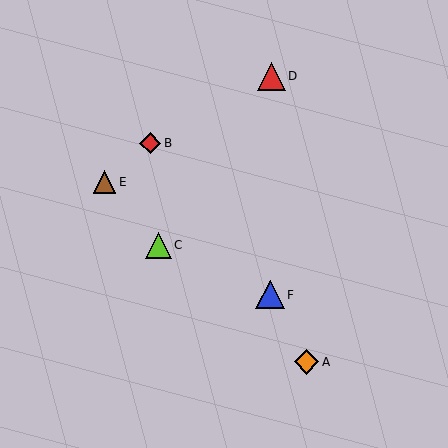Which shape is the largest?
The blue triangle (labeled F) is the largest.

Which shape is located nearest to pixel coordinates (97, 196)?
The brown triangle (labeled E) at (105, 182) is nearest to that location.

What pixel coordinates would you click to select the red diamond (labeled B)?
Click at (150, 143) to select the red diamond B.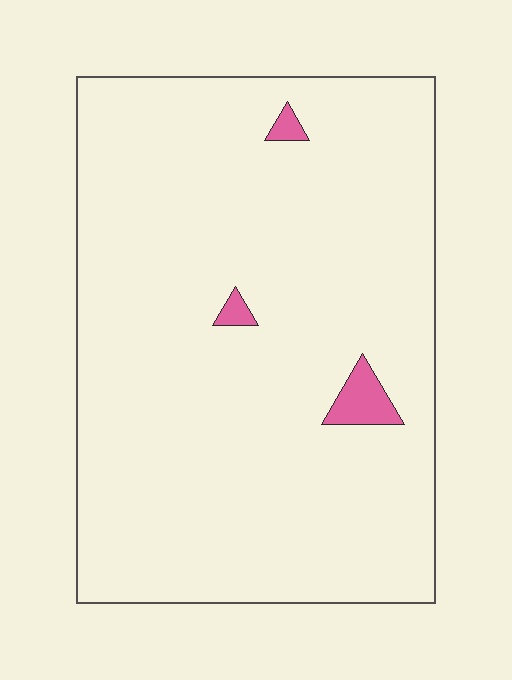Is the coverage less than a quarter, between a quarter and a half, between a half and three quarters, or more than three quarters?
Less than a quarter.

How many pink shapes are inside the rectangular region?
3.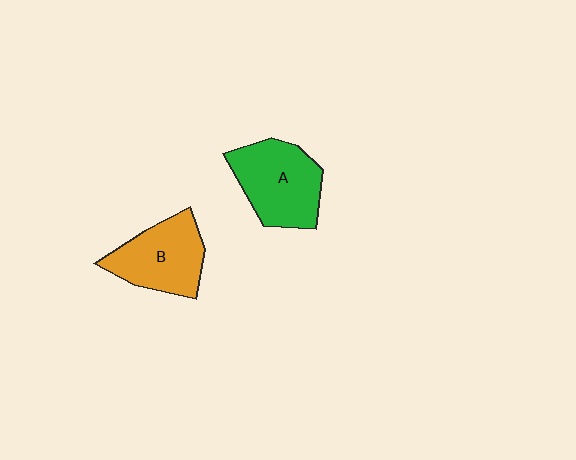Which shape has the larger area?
Shape A (green).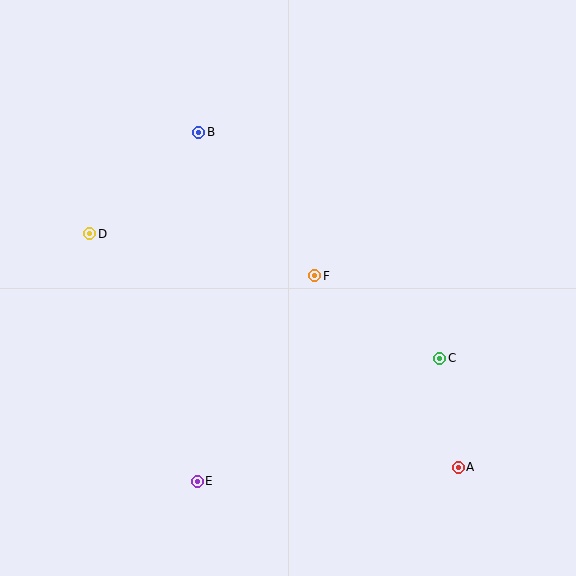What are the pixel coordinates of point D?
Point D is at (90, 234).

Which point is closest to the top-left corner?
Point B is closest to the top-left corner.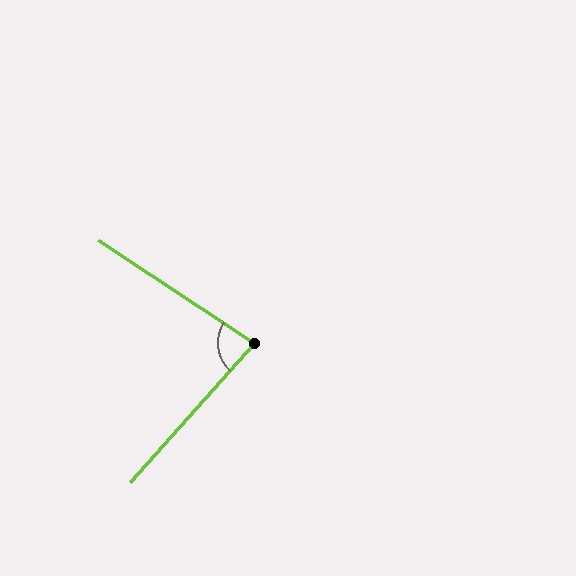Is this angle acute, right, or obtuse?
It is acute.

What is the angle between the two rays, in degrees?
Approximately 82 degrees.